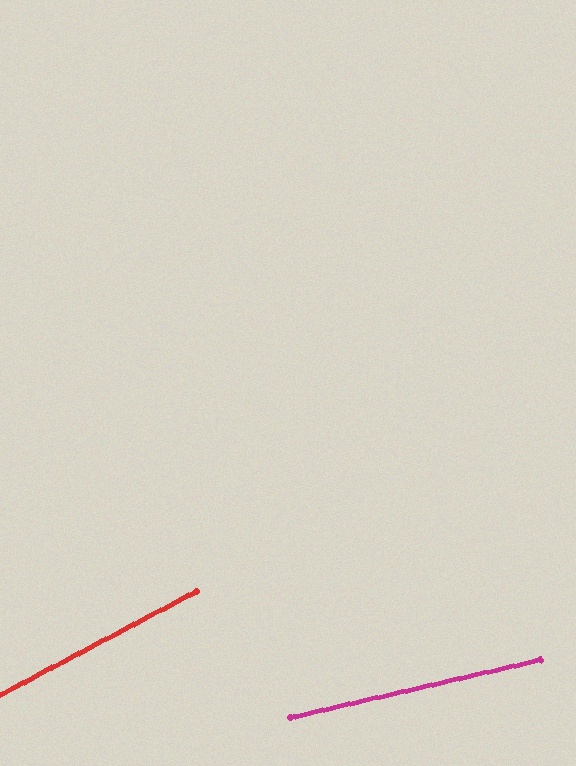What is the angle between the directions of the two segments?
Approximately 15 degrees.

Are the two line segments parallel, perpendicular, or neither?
Neither parallel nor perpendicular — they differ by about 15°.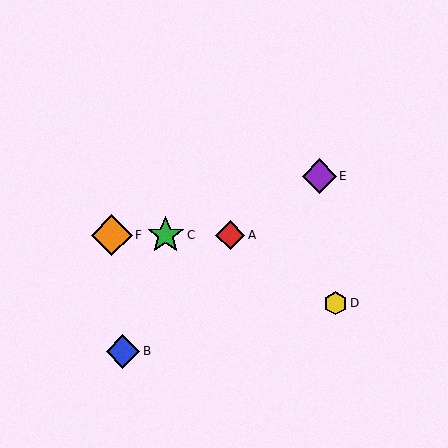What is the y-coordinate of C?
Object C is at y≈235.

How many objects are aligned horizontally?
3 objects (A, C, F) are aligned horizontally.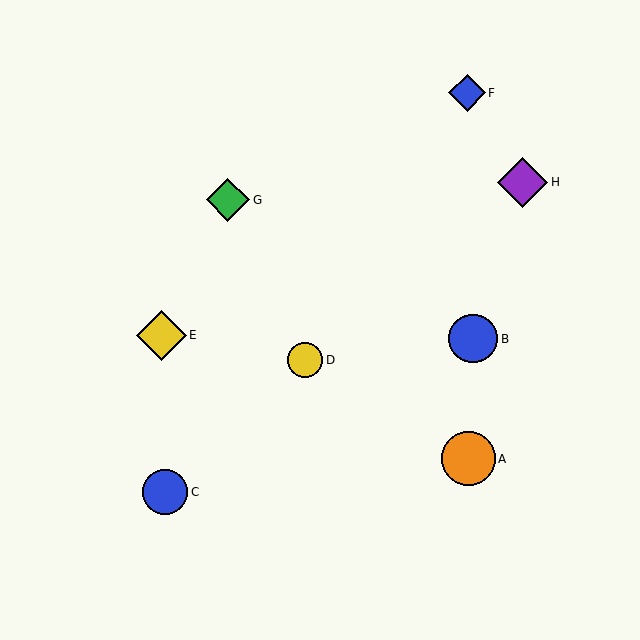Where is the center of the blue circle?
The center of the blue circle is at (165, 492).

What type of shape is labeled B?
Shape B is a blue circle.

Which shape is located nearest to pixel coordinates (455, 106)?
The blue diamond (labeled F) at (467, 93) is nearest to that location.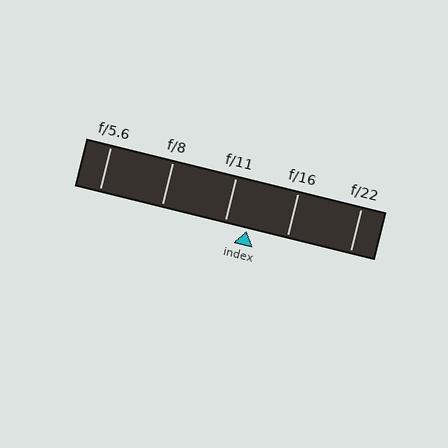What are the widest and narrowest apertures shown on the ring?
The widest aperture shown is f/5.6 and the narrowest is f/22.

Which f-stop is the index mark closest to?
The index mark is closest to f/11.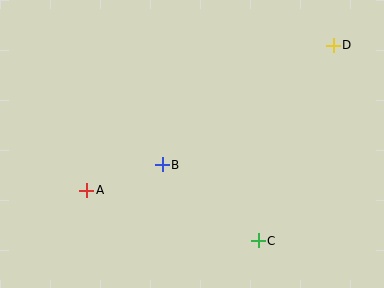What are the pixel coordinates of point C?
Point C is at (258, 241).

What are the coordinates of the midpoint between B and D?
The midpoint between B and D is at (248, 105).